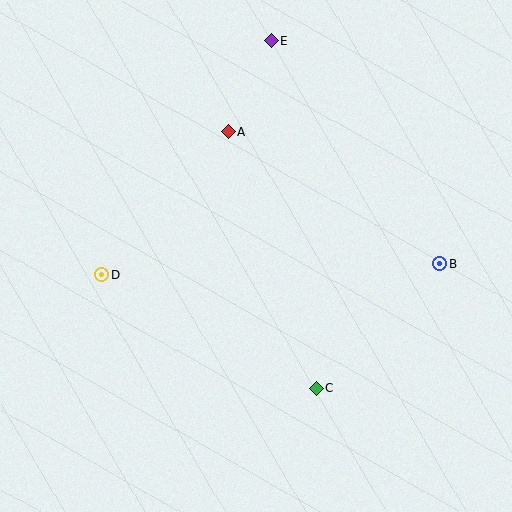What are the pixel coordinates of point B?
Point B is at (440, 263).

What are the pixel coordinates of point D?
Point D is at (102, 275).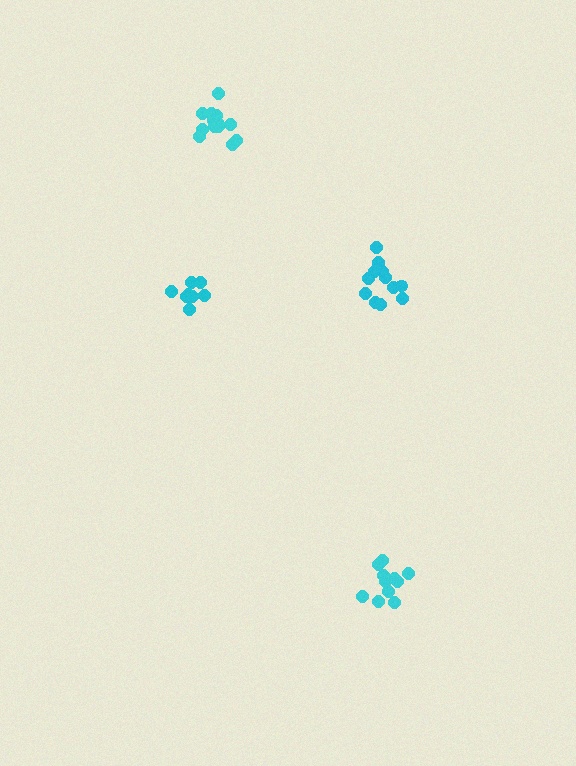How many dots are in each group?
Group 1: 12 dots, Group 2: 9 dots, Group 3: 13 dots, Group 4: 11 dots (45 total).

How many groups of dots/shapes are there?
There are 4 groups.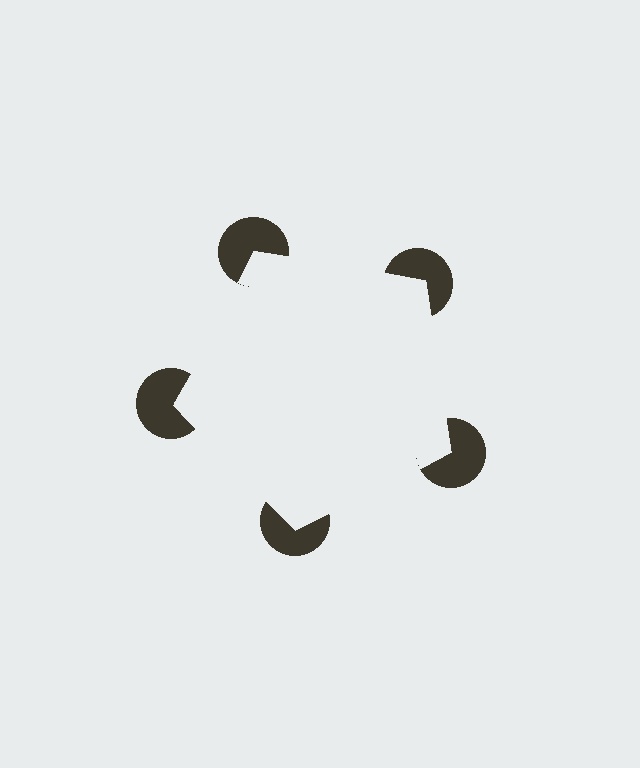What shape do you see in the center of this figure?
An illusory pentagon — its edges are inferred from the aligned wedge cuts in the pac-man discs, not physically drawn.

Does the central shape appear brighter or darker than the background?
It typically appears slightly brighter than the background, even though no actual brightness change is drawn.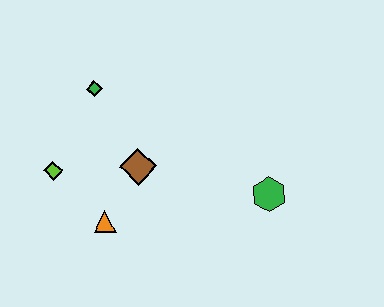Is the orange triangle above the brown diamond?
No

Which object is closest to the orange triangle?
The brown diamond is closest to the orange triangle.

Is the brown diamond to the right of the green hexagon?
No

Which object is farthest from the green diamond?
The green hexagon is farthest from the green diamond.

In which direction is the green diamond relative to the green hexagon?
The green diamond is to the left of the green hexagon.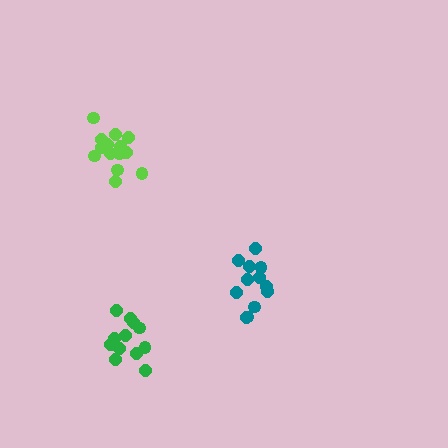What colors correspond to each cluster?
The clusters are colored: lime, teal, green.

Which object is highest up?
The lime cluster is topmost.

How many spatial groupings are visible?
There are 3 spatial groupings.